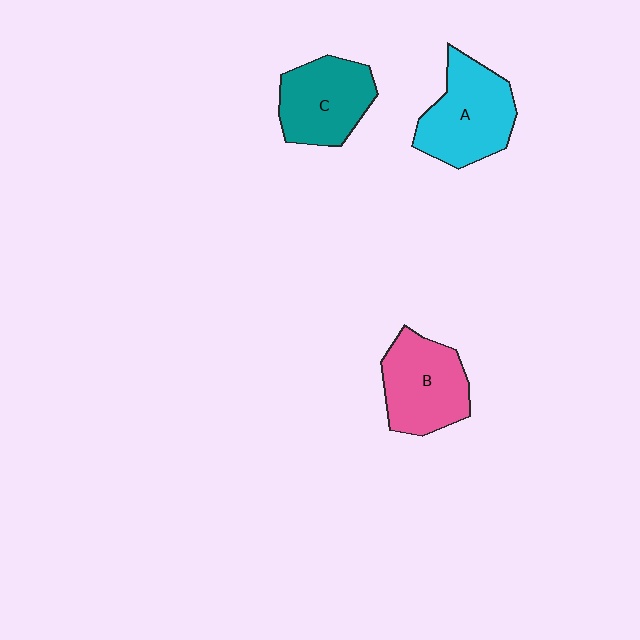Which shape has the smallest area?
Shape C (teal).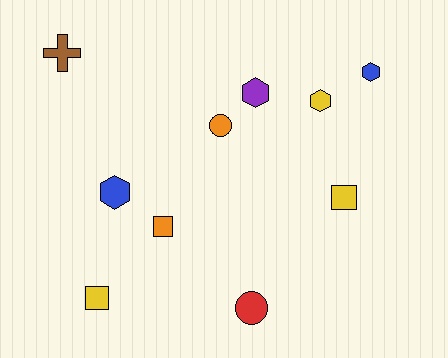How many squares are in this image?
There are 3 squares.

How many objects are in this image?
There are 10 objects.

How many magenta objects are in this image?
There are no magenta objects.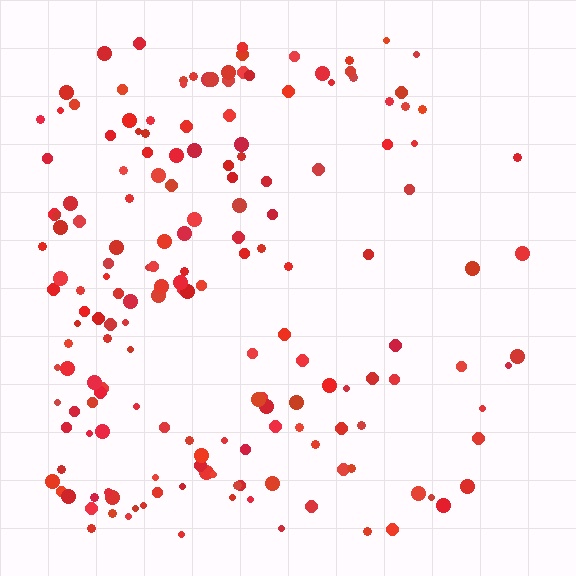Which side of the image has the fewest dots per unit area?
The right.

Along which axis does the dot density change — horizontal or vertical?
Horizontal.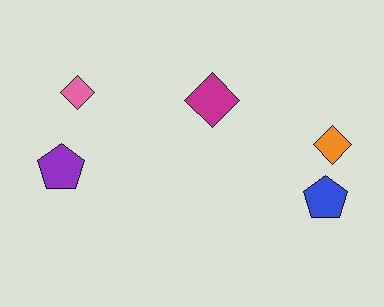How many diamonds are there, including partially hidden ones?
There are 3 diamonds.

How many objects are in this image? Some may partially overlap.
There are 5 objects.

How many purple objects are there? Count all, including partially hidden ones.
There is 1 purple object.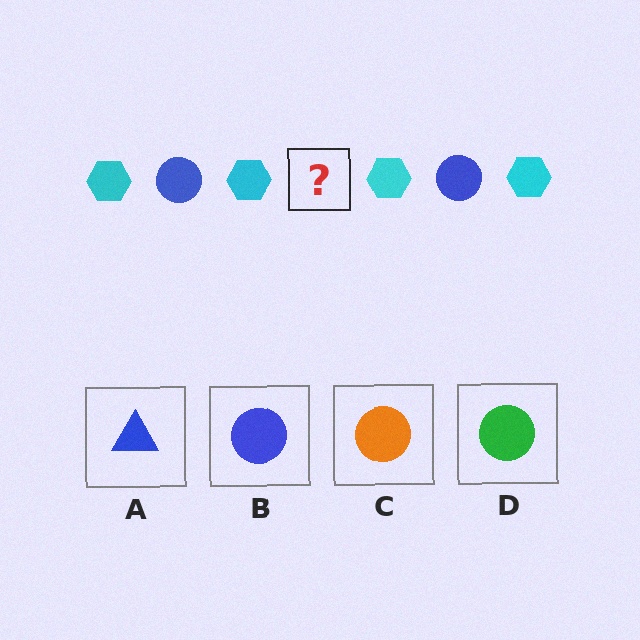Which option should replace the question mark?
Option B.